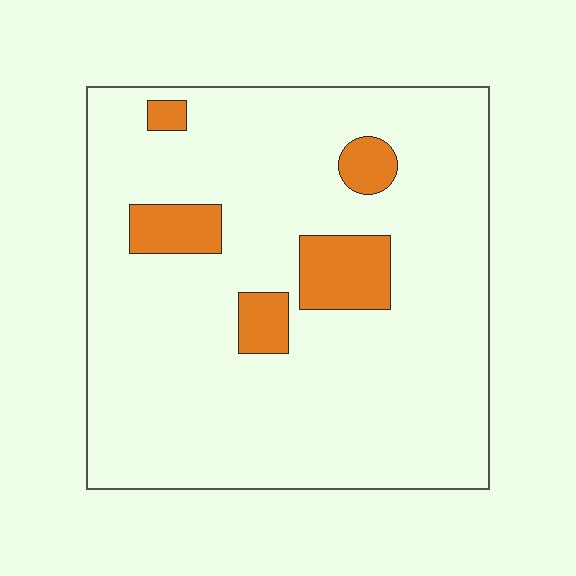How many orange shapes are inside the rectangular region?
5.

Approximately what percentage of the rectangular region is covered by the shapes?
Approximately 10%.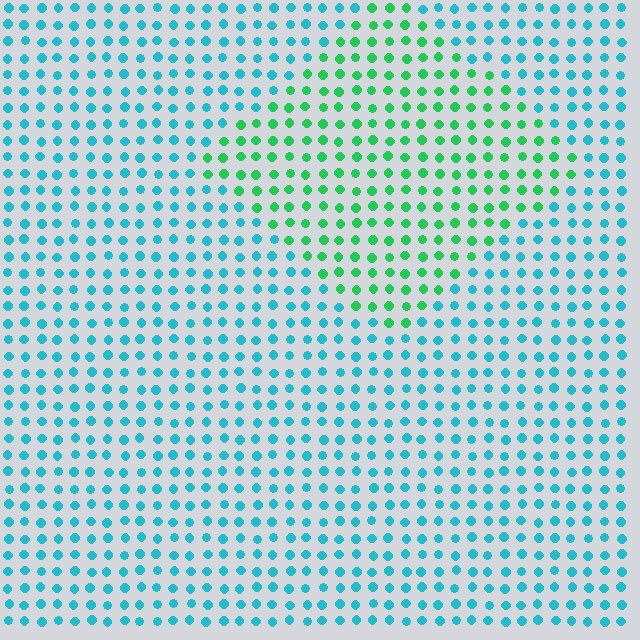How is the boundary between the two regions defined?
The boundary is defined purely by a slight shift in hue (about 47 degrees). Spacing, size, and orientation are identical on both sides.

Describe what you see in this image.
The image is filled with small cyan elements in a uniform arrangement. A diamond-shaped region is visible where the elements are tinted to a slightly different hue, forming a subtle color boundary.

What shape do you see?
I see a diamond.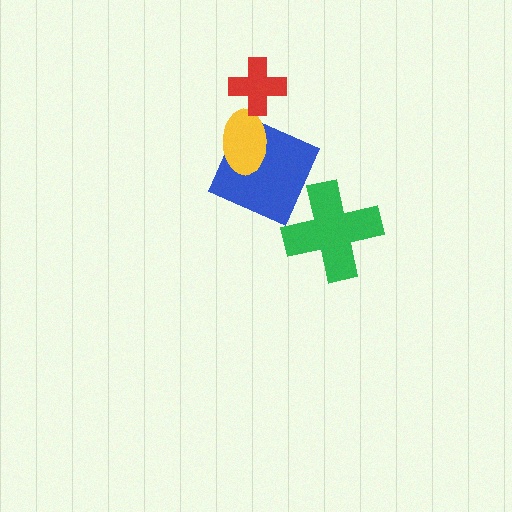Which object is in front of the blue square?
The yellow ellipse is in front of the blue square.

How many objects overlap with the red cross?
0 objects overlap with the red cross.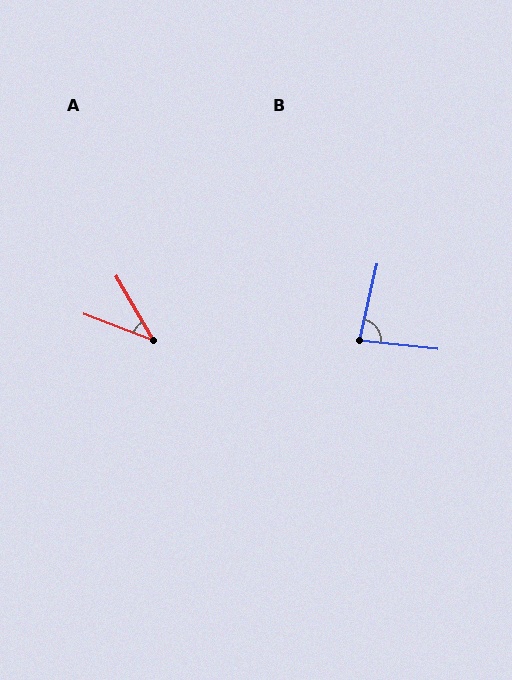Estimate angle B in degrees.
Approximately 83 degrees.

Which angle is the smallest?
A, at approximately 39 degrees.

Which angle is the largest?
B, at approximately 83 degrees.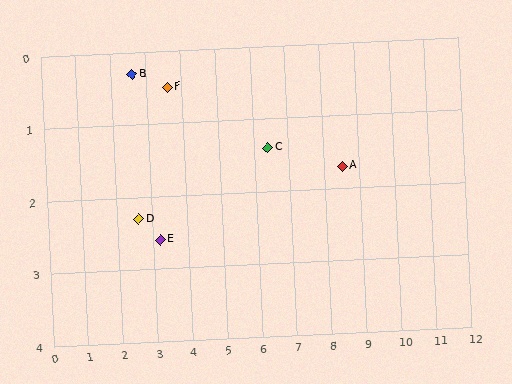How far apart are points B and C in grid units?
Points B and C are about 4.0 grid units apart.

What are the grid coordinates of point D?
Point D is at approximately (2.6, 2.3).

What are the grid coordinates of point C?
Point C is at approximately (6.4, 1.4).